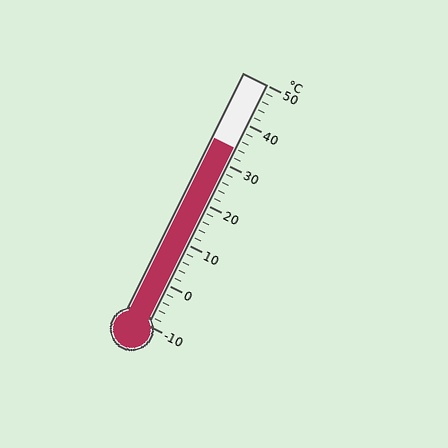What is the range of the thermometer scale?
The thermometer scale ranges from -10°C to 50°C.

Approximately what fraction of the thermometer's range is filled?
The thermometer is filled to approximately 75% of its range.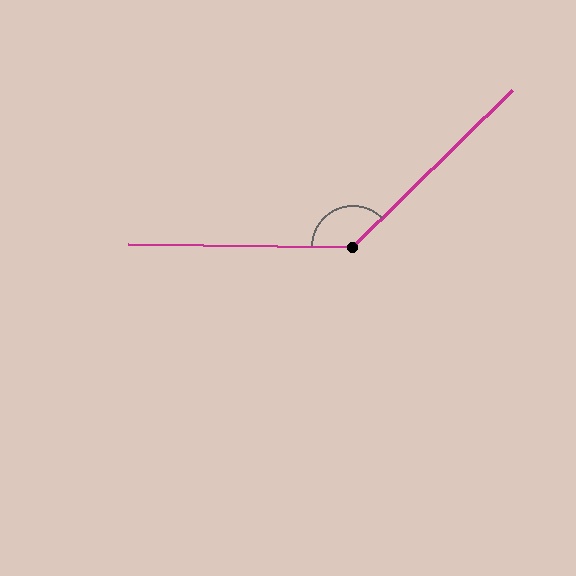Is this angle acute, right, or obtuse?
It is obtuse.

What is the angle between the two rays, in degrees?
Approximately 135 degrees.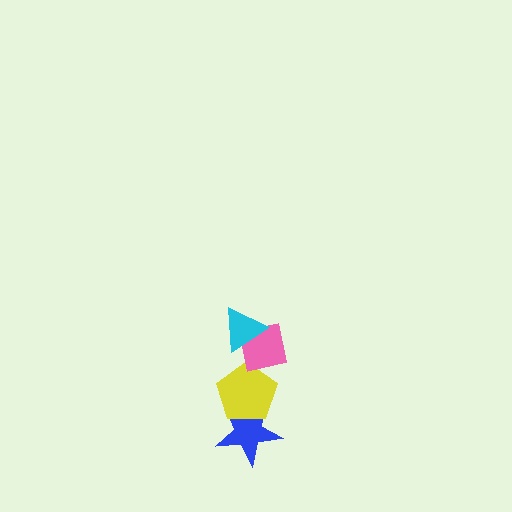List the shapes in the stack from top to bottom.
From top to bottom: the cyan triangle, the pink square, the yellow pentagon, the blue star.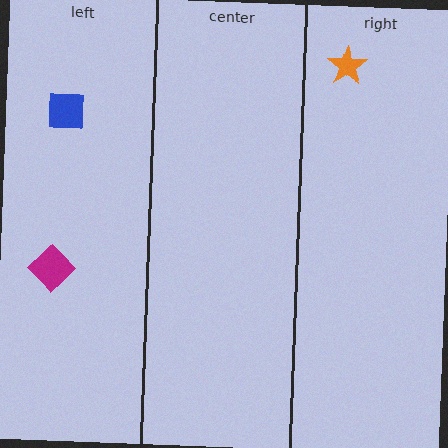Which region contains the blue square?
The left region.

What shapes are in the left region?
The magenta diamond, the blue square.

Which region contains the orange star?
The right region.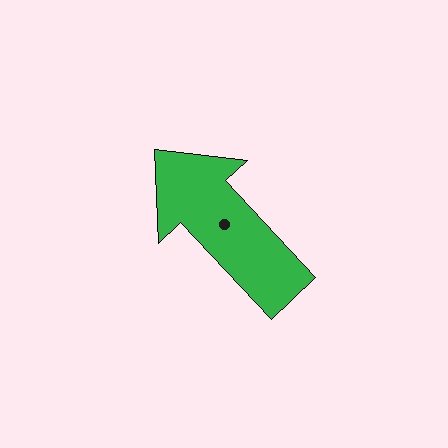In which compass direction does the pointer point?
Northwest.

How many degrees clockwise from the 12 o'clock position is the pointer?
Approximately 317 degrees.